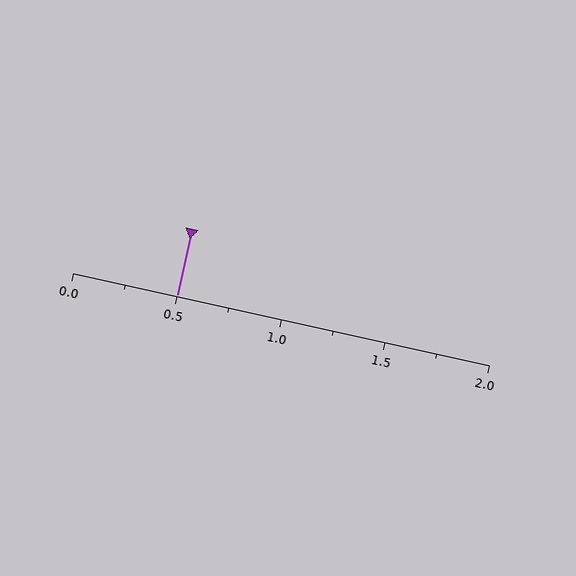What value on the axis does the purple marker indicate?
The marker indicates approximately 0.5.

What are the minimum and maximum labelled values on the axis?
The axis runs from 0.0 to 2.0.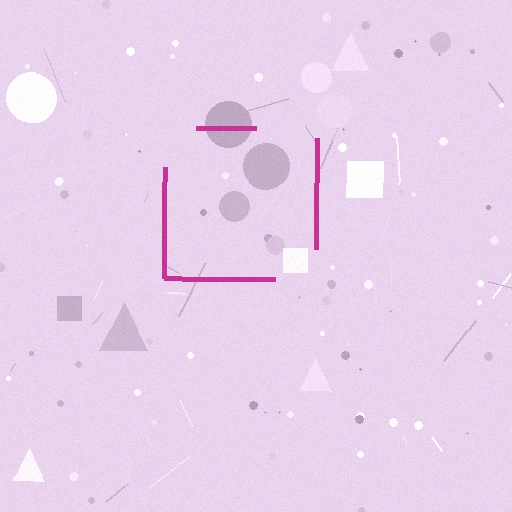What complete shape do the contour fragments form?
The contour fragments form a square.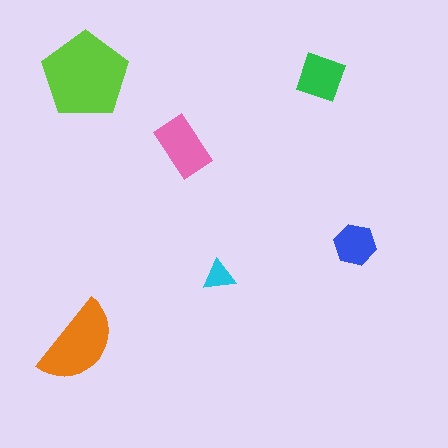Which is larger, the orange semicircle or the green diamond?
The orange semicircle.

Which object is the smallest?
The cyan triangle.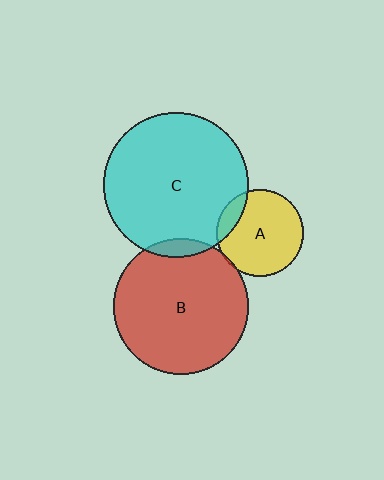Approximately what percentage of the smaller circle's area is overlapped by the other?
Approximately 15%.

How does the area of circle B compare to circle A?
Approximately 2.4 times.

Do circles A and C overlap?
Yes.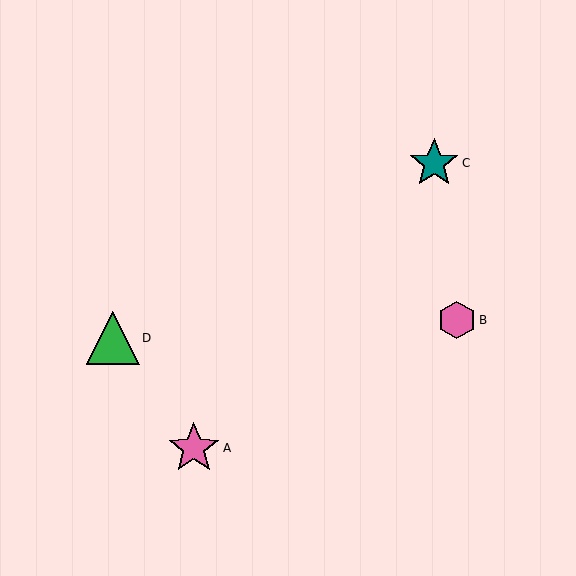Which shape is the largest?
The green triangle (labeled D) is the largest.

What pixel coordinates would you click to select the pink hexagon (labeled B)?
Click at (457, 320) to select the pink hexagon B.